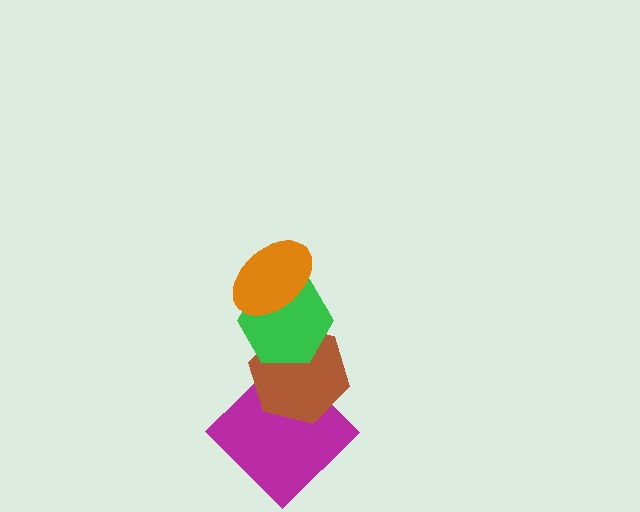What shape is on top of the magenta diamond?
The brown hexagon is on top of the magenta diamond.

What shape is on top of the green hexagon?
The orange ellipse is on top of the green hexagon.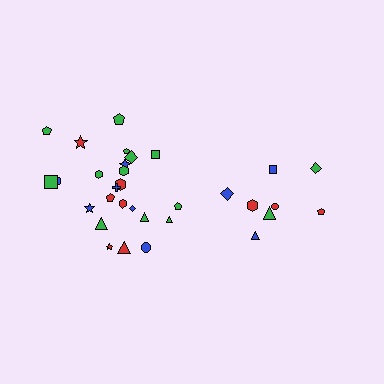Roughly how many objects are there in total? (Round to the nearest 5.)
Roughly 30 objects in total.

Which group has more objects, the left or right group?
The left group.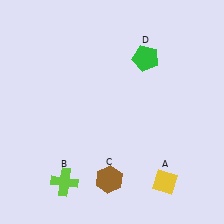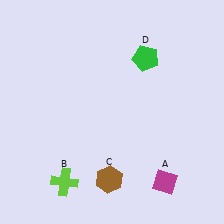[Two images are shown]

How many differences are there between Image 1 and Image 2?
There is 1 difference between the two images.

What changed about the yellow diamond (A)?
In Image 1, A is yellow. In Image 2, it changed to magenta.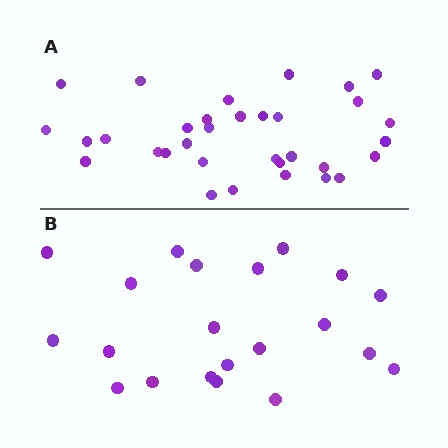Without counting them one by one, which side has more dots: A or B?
Region A (the top region) has more dots.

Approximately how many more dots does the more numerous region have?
Region A has roughly 12 or so more dots than region B.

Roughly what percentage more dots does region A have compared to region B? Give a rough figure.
About 55% more.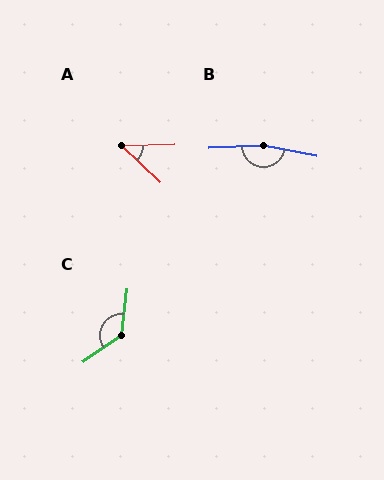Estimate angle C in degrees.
Approximately 131 degrees.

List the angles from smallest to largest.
A (45°), C (131°), B (166°).